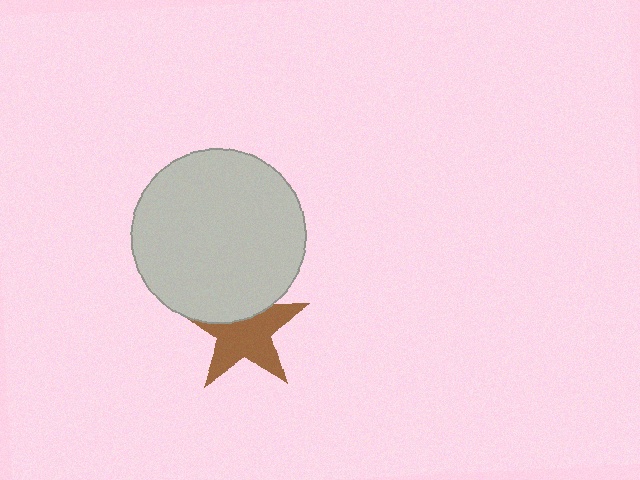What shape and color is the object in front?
The object in front is a light gray circle.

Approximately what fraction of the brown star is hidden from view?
Roughly 34% of the brown star is hidden behind the light gray circle.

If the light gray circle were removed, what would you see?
You would see the complete brown star.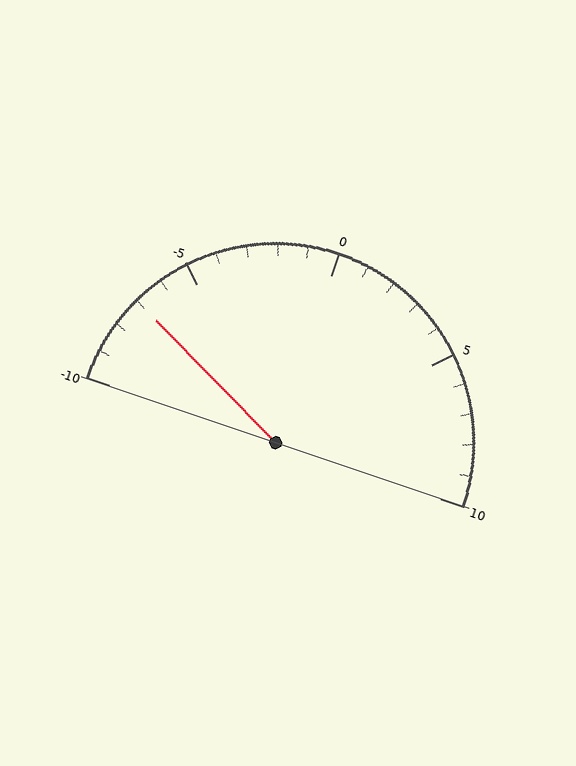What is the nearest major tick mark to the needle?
The nearest major tick mark is -5.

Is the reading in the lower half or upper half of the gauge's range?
The reading is in the lower half of the range (-10 to 10).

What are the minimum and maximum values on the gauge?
The gauge ranges from -10 to 10.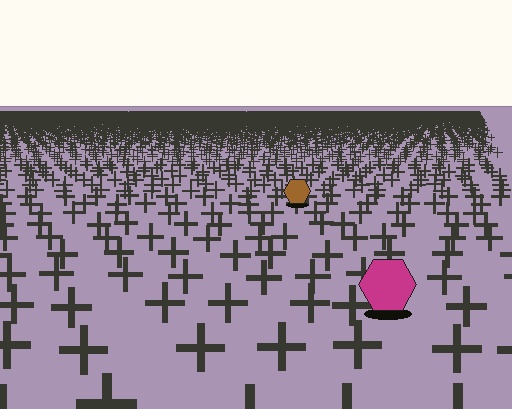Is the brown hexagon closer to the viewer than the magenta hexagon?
No. The magenta hexagon is closer — you can tell from the texture gradient: the ground texture is coarser near it.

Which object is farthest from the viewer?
The brown hexagon is farthest from the viewer. It appears smaller and the ground texture around it is denser.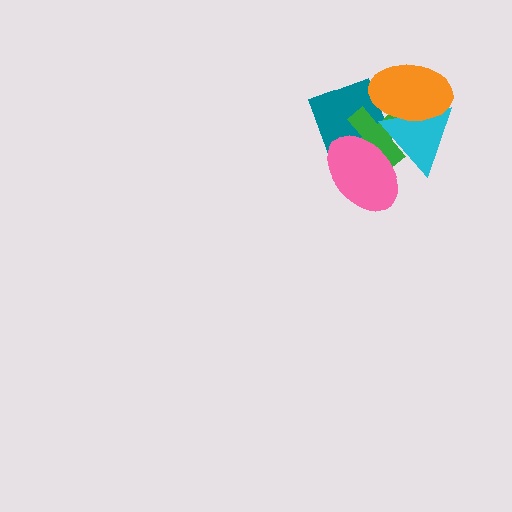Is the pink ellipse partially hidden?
No, no other shape covers it.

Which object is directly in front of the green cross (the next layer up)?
The cyan triangle is directly in front of the green cross.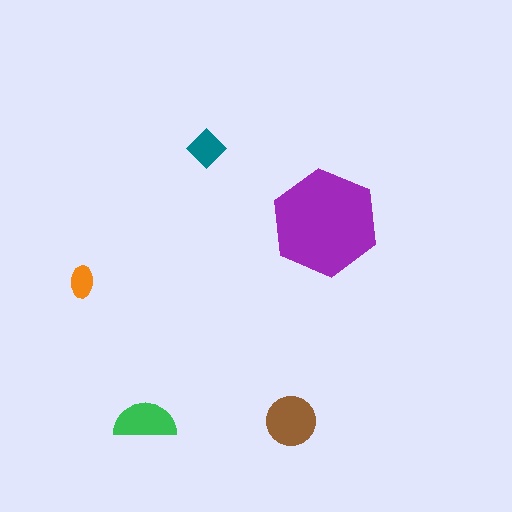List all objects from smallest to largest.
The orange ellipse, the teal diamond, the green semicircle, the brown circle, the purple hexagon.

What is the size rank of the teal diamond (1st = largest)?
4th.